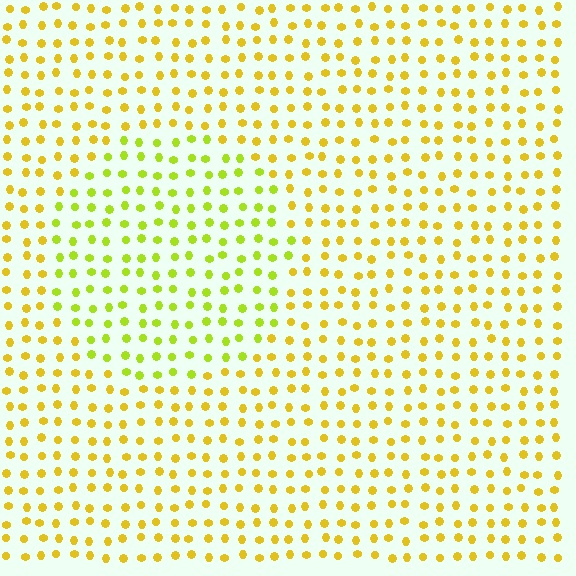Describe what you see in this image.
The image is filled with small yellow elements in a uniform arrangement. A circle-shaped region is visible where the elements are tinted to a slightly different hue, forming a subtle color boundary.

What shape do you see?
I see a circle.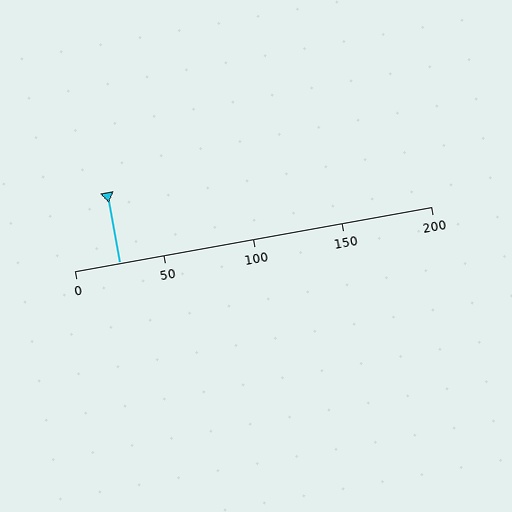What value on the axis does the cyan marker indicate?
The marker indicates approximately 25.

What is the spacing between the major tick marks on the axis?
The major ticks are spaced 50 apart.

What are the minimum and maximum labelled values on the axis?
The axis runs from 0 to 200.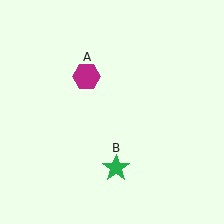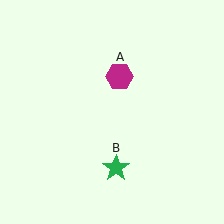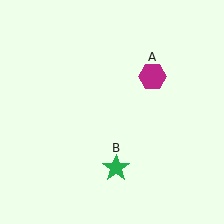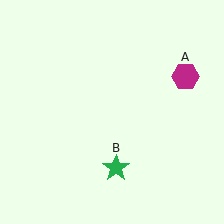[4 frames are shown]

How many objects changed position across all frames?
1 object changed position: magenta hexagon (object A).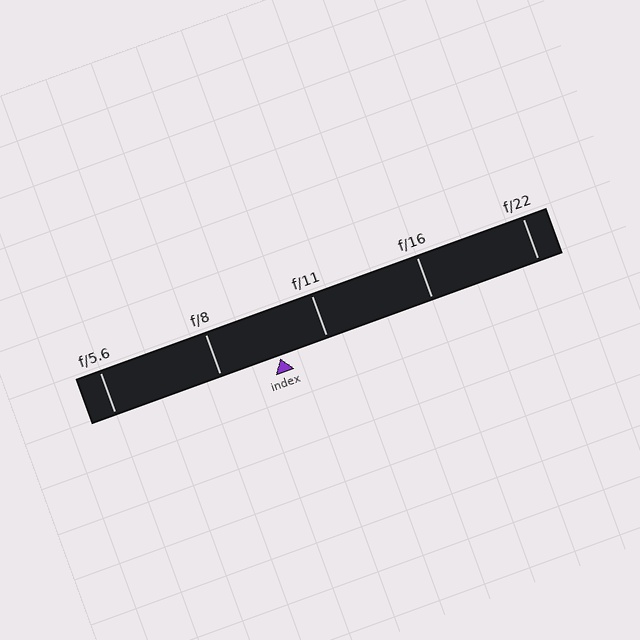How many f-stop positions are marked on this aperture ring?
There are 5 f-stop positions marked.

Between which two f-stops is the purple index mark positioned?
The index mark is between f/8 and f/11.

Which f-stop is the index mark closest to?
The index mark is closest to f/11.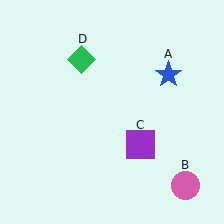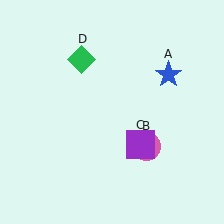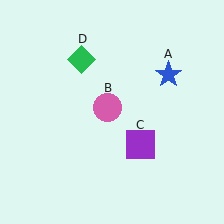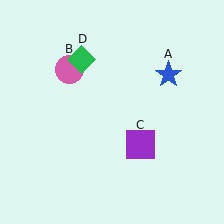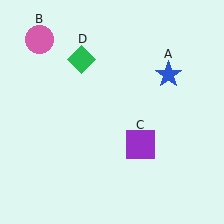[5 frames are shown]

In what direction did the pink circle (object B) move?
The pink circle (object B) moved up and to the left.